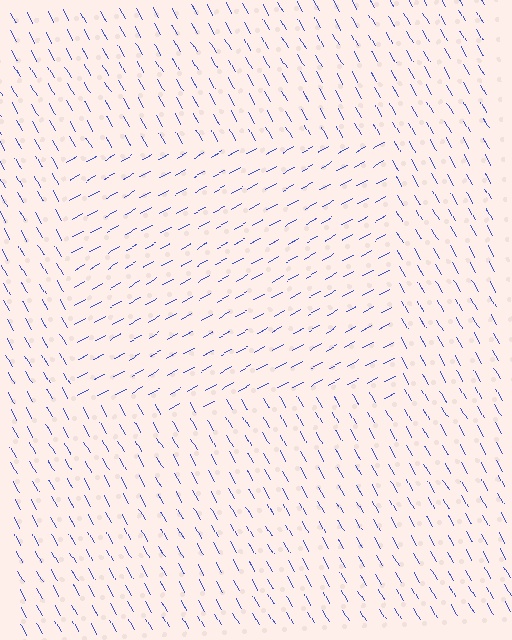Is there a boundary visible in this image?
Yes, there is a texture boundary formed by a change in line orientation.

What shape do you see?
I see a rectangle.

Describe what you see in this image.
The image is filled with small blue line segments. A rectangle region in the image has lines oriented differently from the surrounding lines, creating a visible texture boundary.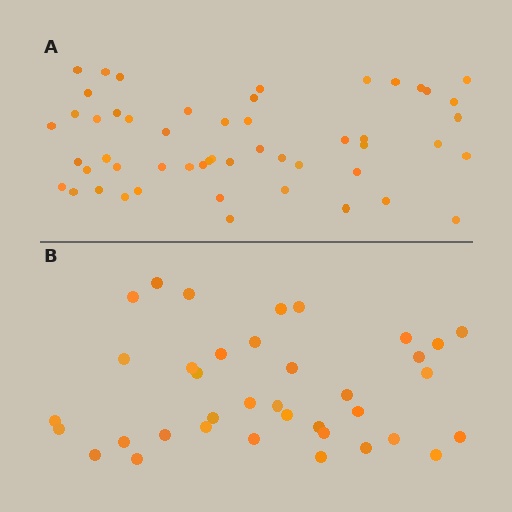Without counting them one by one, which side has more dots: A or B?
Region A (the top region) has more dots.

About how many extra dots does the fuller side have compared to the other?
Region A has approximately 15 more dots than region B.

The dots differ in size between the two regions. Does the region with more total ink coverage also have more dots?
No. Region B has more total ink coverage because its dots are larger, but region A actually contains more individual dots. Total area can be misleading — the number of items is what matters here.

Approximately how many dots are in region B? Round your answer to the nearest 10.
About 40 dots. (The exact count is 37, which rounds to 40.)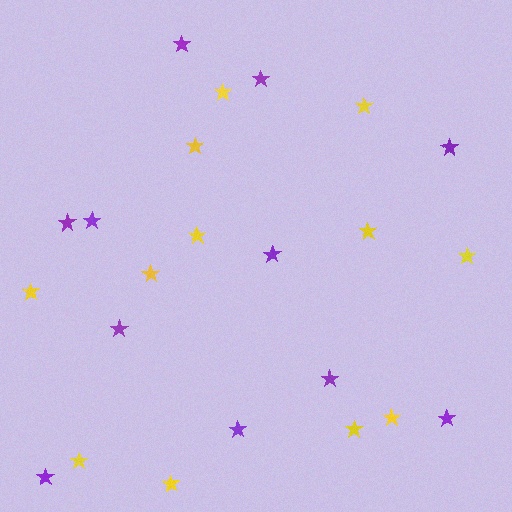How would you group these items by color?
There are 2 groups: one group of purple stars (11) and one group of yellow stars (12).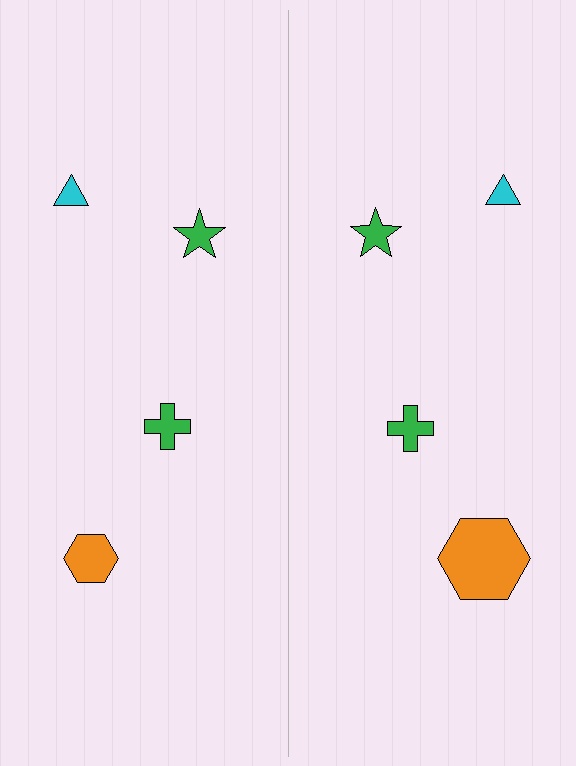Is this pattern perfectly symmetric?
No, the pattern is not perfectly symmetric. The orange hexagon on the right side has a different size than its mirror counterpart.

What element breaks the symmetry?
The orange hexagon on the right side has a different size than its mirror counterpart.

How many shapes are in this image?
There are 8 shapes in this image.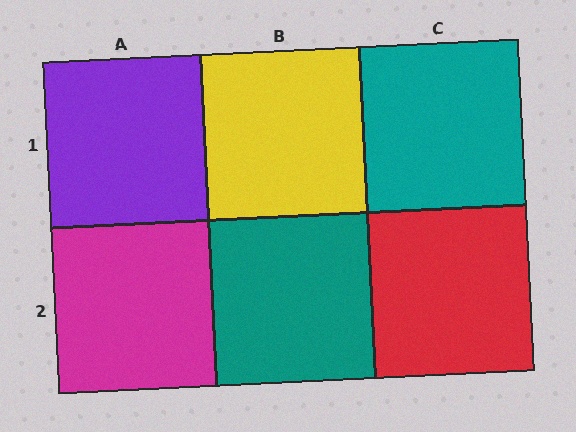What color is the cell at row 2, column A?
Magenta.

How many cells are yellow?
1 cell is yellow.